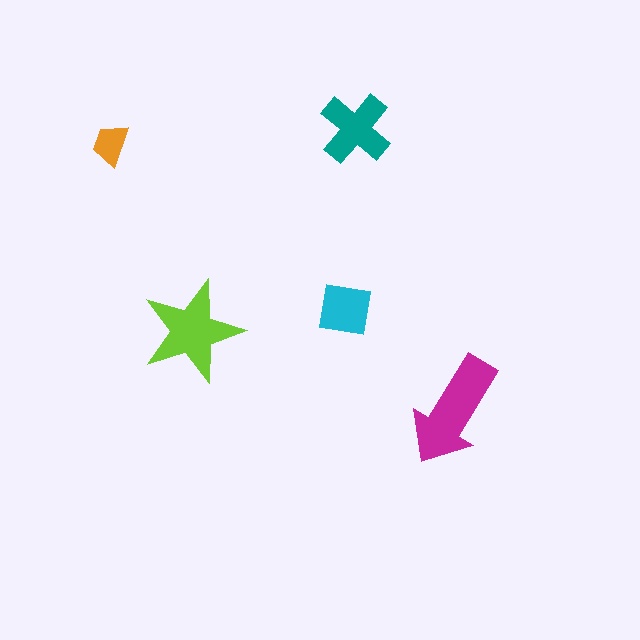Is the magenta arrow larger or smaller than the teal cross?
Larger.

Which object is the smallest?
The orange trapezoid.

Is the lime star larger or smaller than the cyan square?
Larger.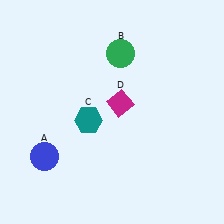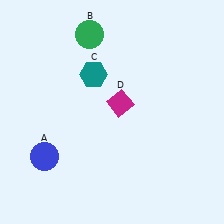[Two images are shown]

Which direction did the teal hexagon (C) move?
The teal hexagon (C) moved up.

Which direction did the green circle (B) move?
The green circle (B) moved left.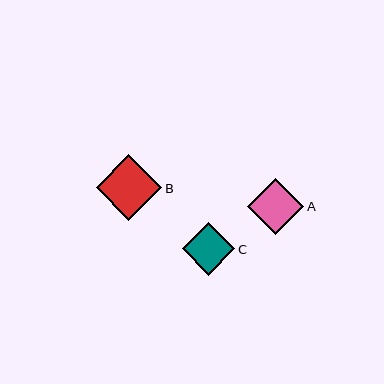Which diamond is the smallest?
Diamond C is the smallest with a size of approximately 53 pixels.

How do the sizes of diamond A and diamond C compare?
Diamond A and diamond C are approximately the same size.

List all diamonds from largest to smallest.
From largest to smallest: B, A, C.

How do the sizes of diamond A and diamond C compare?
Diamond A and diamond C are approximately the same size.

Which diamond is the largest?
Diamond B is the largest with a size of approximately 66 pixels.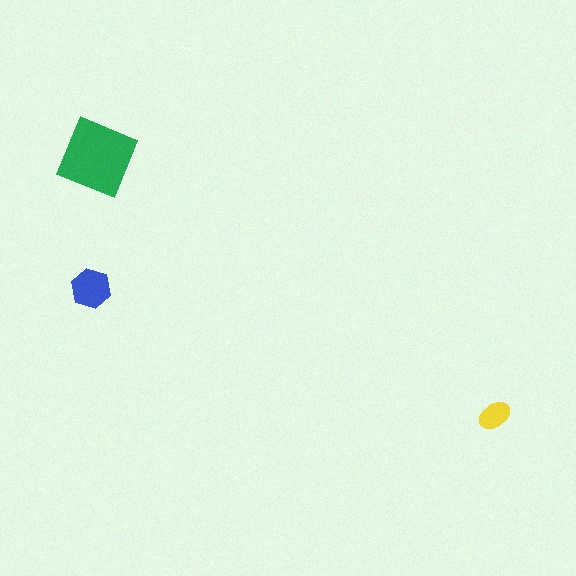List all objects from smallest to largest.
The yellow ellipse, the blue hexagon, the green diamond.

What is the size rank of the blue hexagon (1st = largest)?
2nd.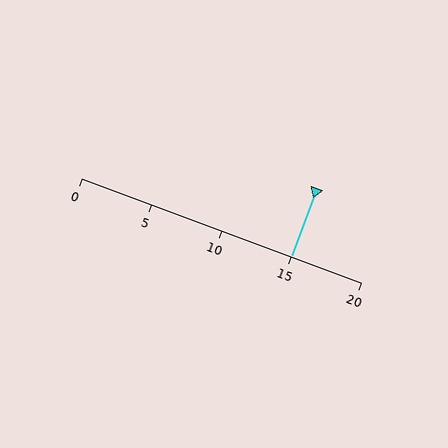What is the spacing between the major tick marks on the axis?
The major ticks are spaced 5 apart.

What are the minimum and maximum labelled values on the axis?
The axis runs from 0 to 20.